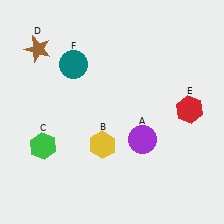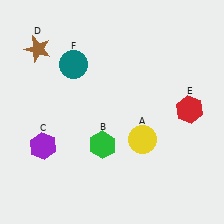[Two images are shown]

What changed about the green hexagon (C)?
In Image 1, C is green. In Image 2, it changed to purple.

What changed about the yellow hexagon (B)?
In Image 1, B is yellow. In Image 2, it changed to green.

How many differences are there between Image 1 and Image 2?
There are 3 differences between the two images.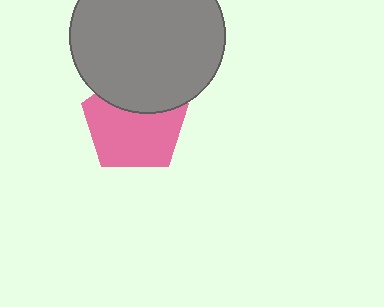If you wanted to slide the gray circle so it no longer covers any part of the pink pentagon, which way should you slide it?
Slide it up — that is the most direct way to separate the two shapes.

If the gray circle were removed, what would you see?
You would see the complete pink pentagon.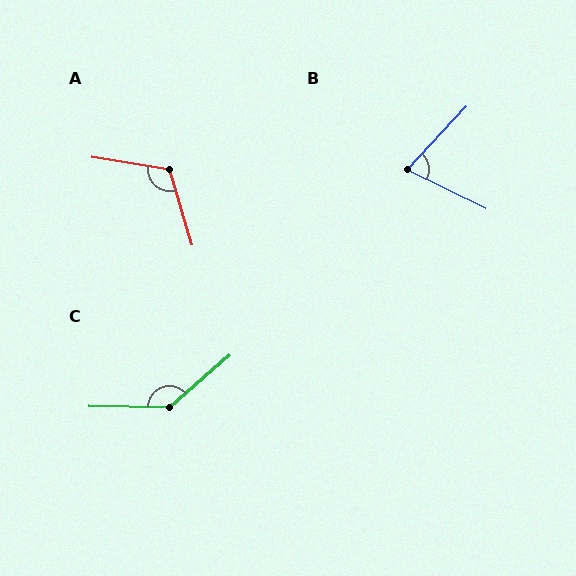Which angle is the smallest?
B, at approximately 73 degrees.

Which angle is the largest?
C, at approximately 138 degrees.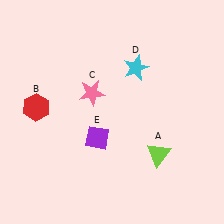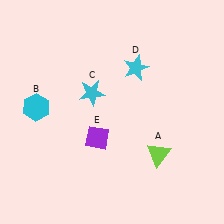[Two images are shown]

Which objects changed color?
B changed from red to cyan. C changed from pink to cyan.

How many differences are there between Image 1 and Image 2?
There are 2 differences between the two images.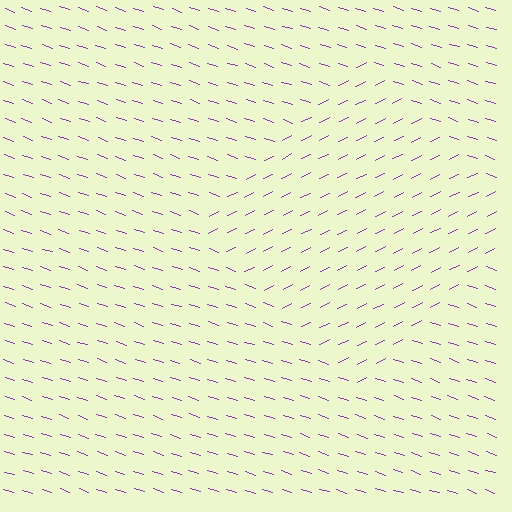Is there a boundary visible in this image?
Yes, there is a texture boundary formed by a change in line orientation.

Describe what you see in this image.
The image is filled with small purple line segments. A diamond region in the image has lines oriented differently from the surrounding lines, creating a visible texture boundary.